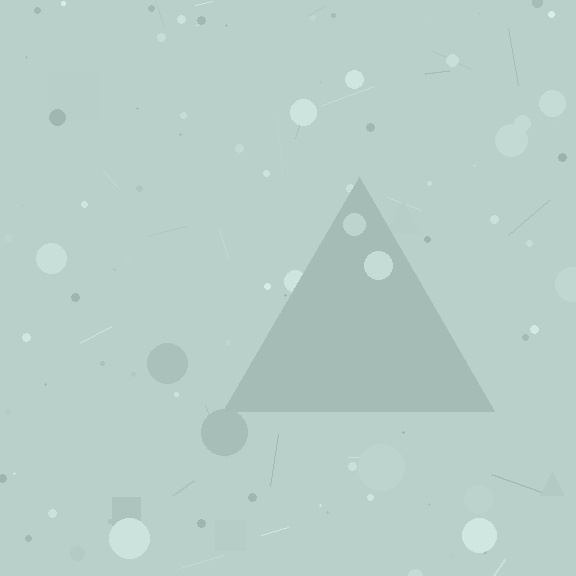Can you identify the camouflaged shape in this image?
The camouflaged shape is a triangle.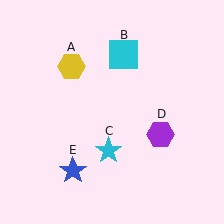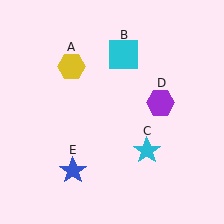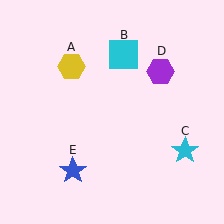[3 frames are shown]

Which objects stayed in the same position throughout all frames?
Yellow hexagon (object A) and cyan square (object B) and blue star (object E) remained stationary.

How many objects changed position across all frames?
2 objects changed position: cyan star (object C), purple hexagon (object D).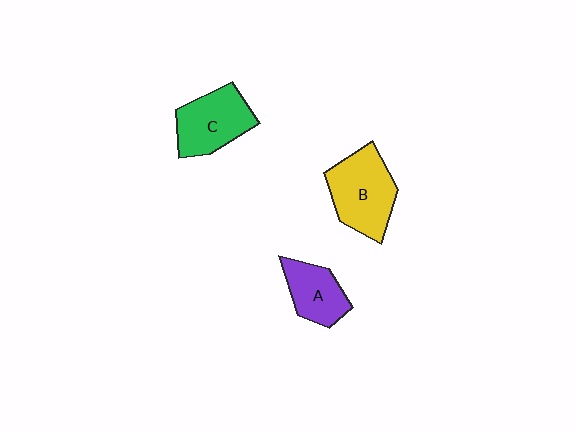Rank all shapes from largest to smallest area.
From largest to smallest: B (yellow), C (green), A (purple).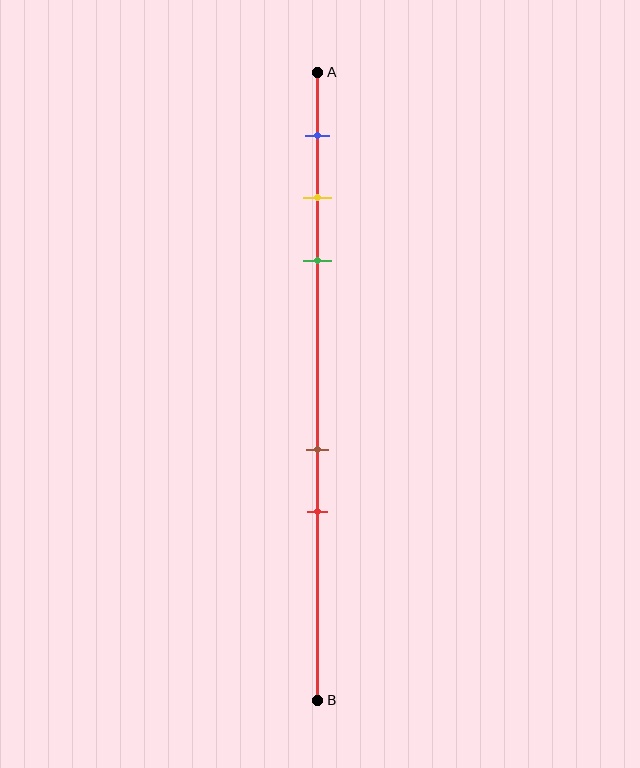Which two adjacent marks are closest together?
The yellow and green marks are the closest adjacent pair.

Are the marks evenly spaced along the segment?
No, the marks are not evenly spaced.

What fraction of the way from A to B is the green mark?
The green mark is approximately 30% (0.3) of the way from A to B.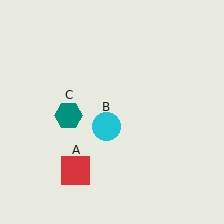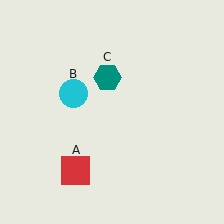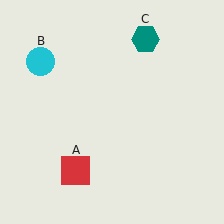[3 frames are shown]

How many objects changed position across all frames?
2 objects changed position: cyan circle (object B), teal hexagon (object C).